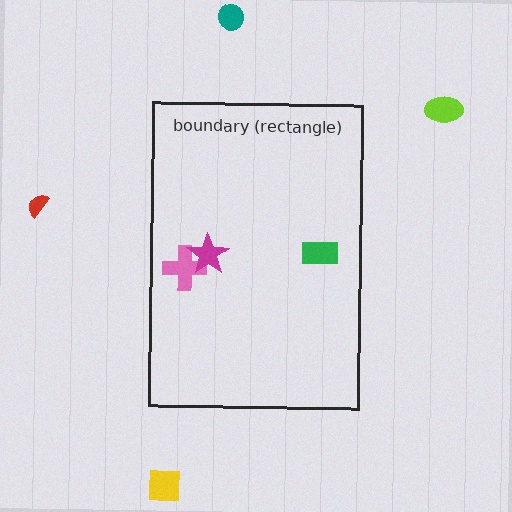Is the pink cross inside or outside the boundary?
Inside.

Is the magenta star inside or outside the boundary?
Inside.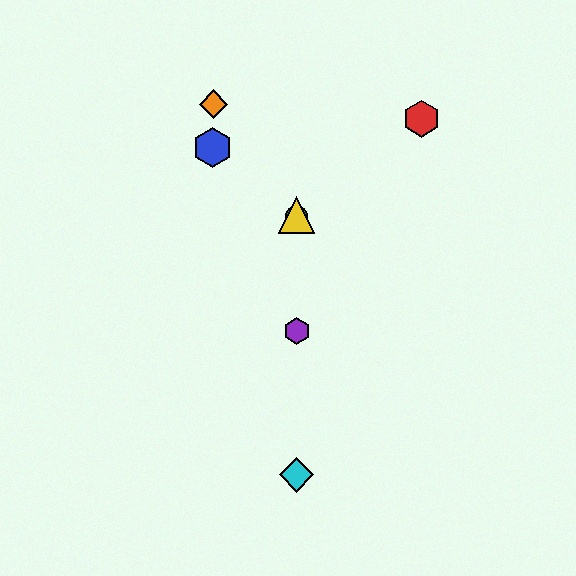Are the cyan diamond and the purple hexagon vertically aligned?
Yes, both are at x≈297.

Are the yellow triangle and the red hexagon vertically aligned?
No, the yellow triangle is at x≈297 and the red hexagon is at x≈421.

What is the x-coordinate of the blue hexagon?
The blue hexagon is at x≈213.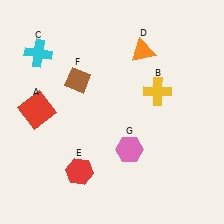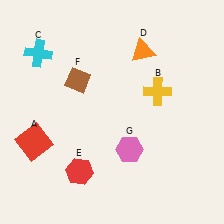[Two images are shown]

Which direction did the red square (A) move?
The red square (A) moved down.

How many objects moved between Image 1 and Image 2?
1 object moved between the two images.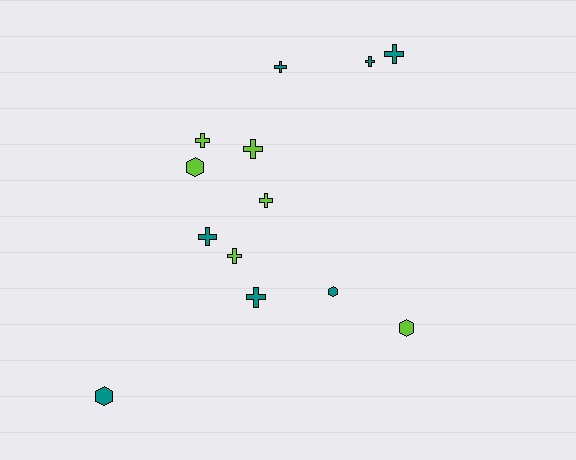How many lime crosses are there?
There are 4 lime crosses.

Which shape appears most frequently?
Cross, with 9 objects.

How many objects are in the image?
There are 13 objects.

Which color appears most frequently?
Teal, with 7 objects.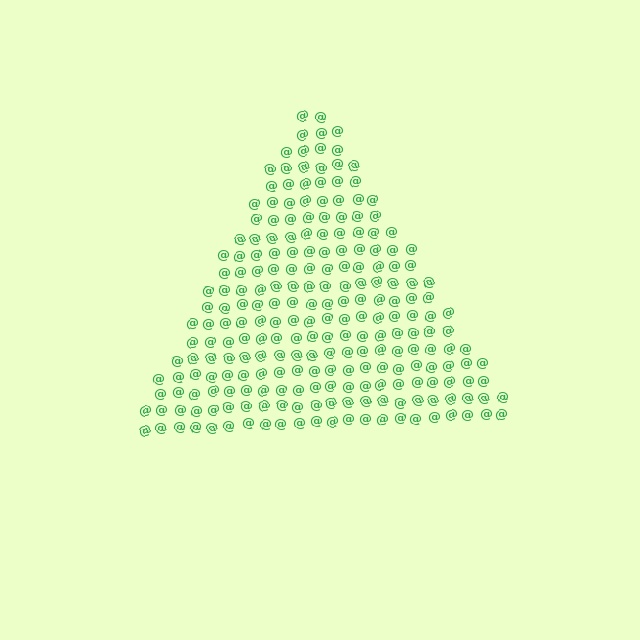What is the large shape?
The large shape is a triangle.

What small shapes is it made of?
It is made of small at signs.